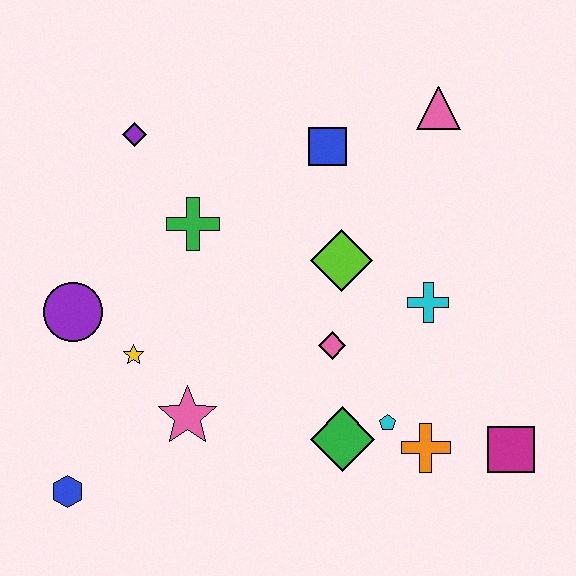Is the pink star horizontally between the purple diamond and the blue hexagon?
No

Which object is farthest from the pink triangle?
The blue hexagon is farthest from the pink triangle.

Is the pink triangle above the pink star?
Yes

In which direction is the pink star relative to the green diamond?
The pink star is to the left of the green diamond.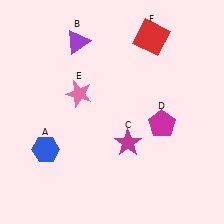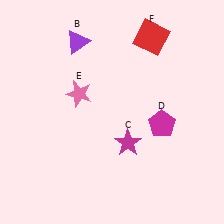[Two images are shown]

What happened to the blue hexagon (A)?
The blue hexagon (A) was removed in Image 2. It was in the bottom-left area of Image 1.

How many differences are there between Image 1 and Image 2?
There is 1 difference between the two images.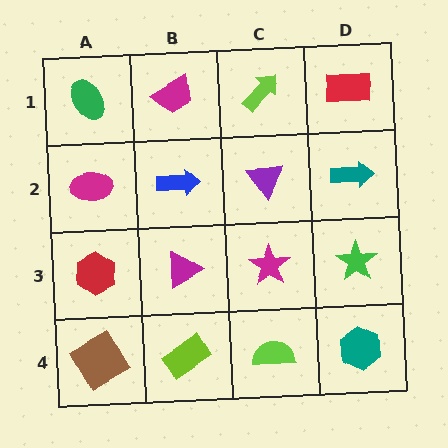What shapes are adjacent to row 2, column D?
A red rectangle (row 1, column D), a green star (row 3, column D), a purple triangle (row 2, column C).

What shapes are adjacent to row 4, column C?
A magenta star (row 3, column C), a lime rectangle (row 4, column B), a teal hexagon (row 4, column D).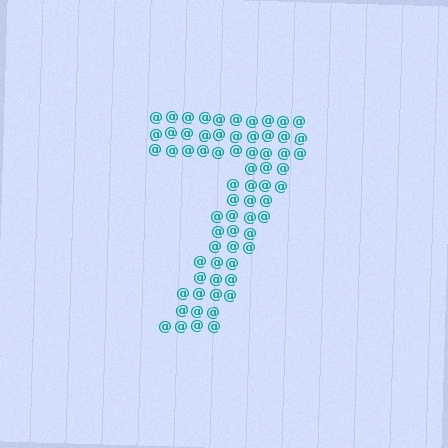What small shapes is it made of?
It is made of small at signs.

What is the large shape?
The large shape is the digit 7.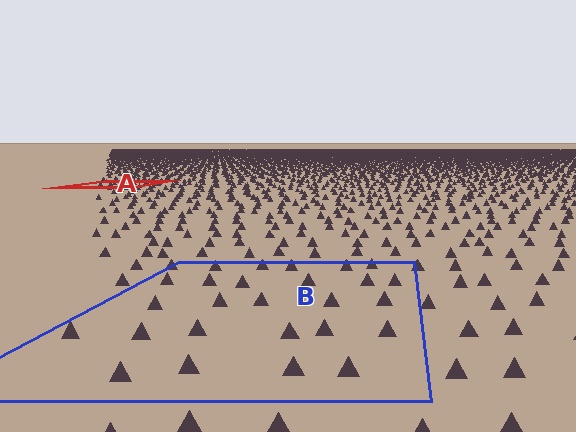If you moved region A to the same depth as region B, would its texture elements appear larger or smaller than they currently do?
They would appear larger. At a closer depth, the same texture elements are projected at a bigger on-screen size.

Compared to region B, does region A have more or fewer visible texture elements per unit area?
Region A has more texture elements per unit area — they are packed more densely because it is farther away.